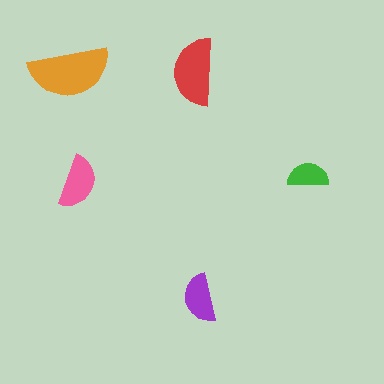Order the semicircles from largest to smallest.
the orange one, the red one, the pink one, the purple one, the green one.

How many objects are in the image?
There are 5 objects in the image.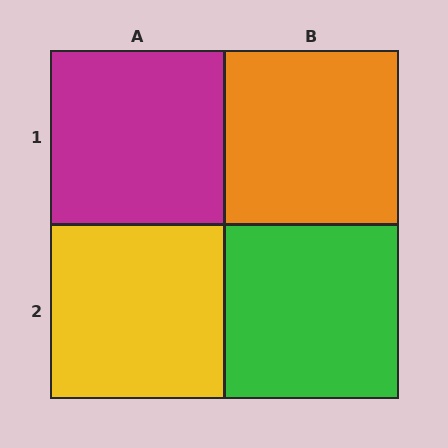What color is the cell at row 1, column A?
Magenta.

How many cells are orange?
1 cell is orange.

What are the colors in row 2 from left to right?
Yellow, green.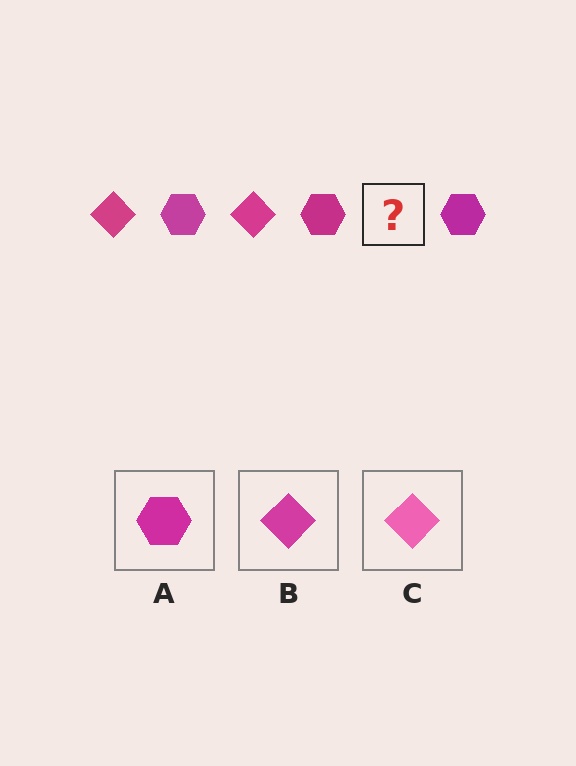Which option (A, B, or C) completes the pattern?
B.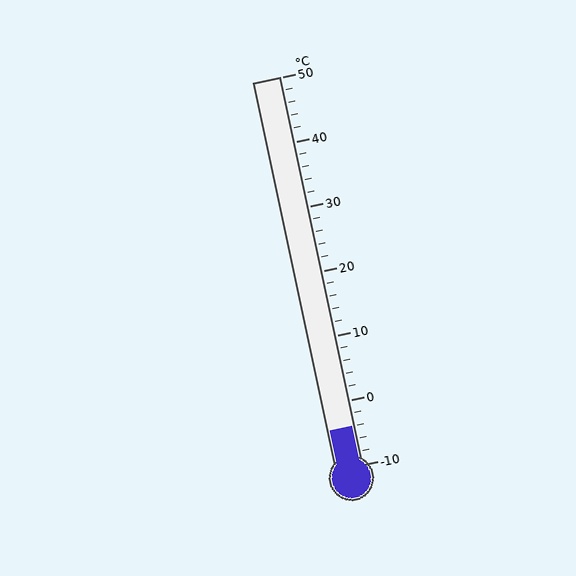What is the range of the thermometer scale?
The thermometer scale ranges from -10°C to 50°C.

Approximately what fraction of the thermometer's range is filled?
The thermometer is filled to approximately 10% of its range.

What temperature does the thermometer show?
The thermometer shows approximately -4°C.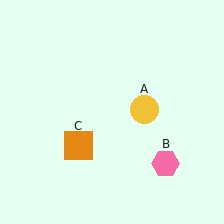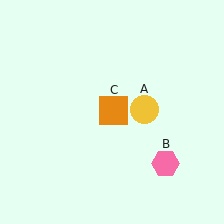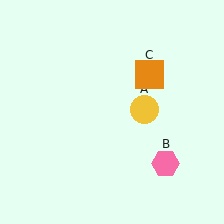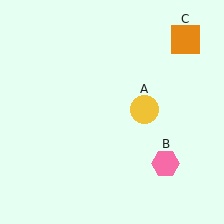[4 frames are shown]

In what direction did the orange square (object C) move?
The orange square (object C) moved up and to the right.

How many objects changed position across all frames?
1 object changed position: orange square (object C).